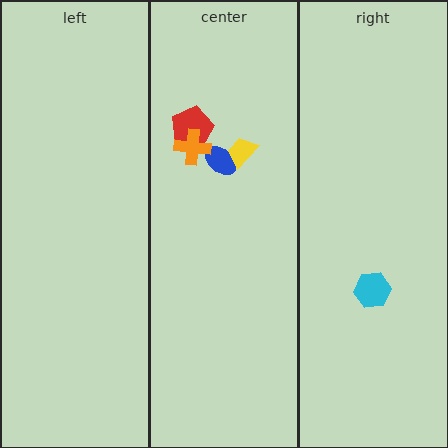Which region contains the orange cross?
The center region.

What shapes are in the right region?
The cyan hexagon.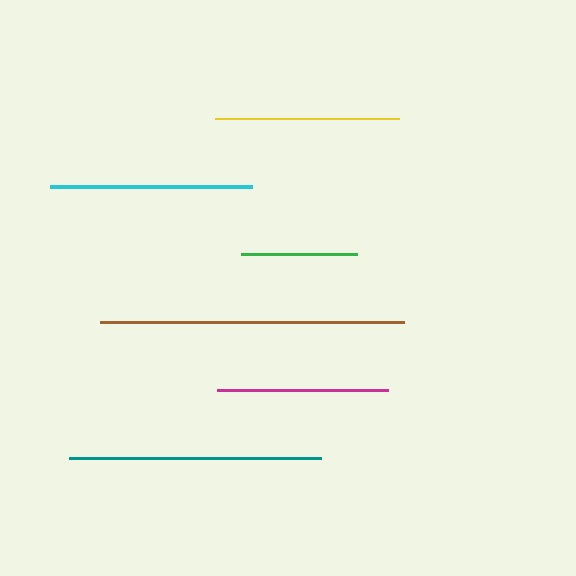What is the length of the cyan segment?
The cyan segment is approximately 202 pixels long.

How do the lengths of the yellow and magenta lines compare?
The yellow and magenta lines are approximately the same length.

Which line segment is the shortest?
The green line is the shortest at approximately 115 pixels.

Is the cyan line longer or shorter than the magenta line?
The cyan line is longer than the magenta line.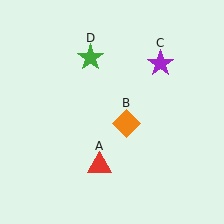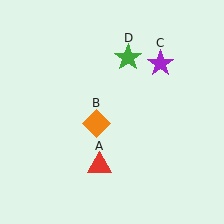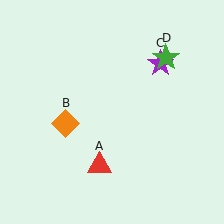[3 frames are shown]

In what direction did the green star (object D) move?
The green star (object D) moved right.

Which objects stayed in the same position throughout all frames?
Red triangle (object A) and purple star (object C) remained stationary.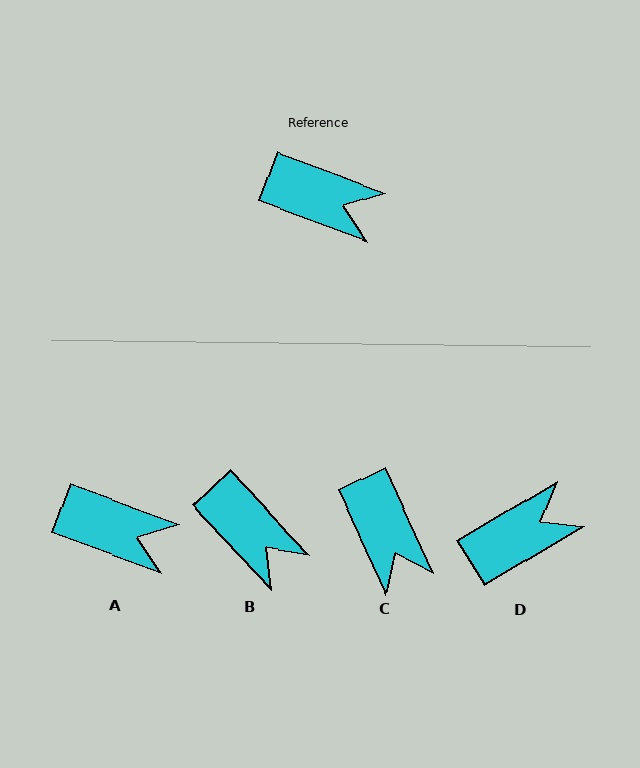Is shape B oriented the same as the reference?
No, it is off by about 26 degrees.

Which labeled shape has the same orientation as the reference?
A.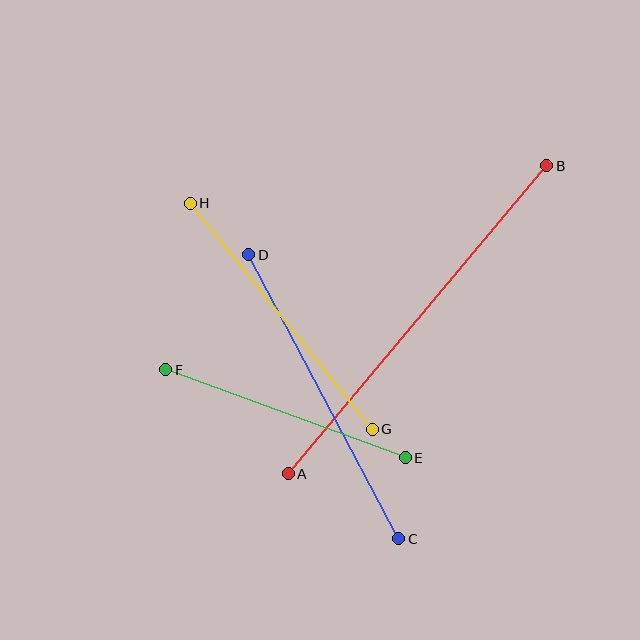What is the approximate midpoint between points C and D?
The midpoint is at approximately (324, 397) pixels.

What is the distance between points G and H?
The distance is approximately 290 pixels.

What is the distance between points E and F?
The distance is approximately 255 pixels.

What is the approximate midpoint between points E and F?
The midpoint is at approximately (286, 414) pixels.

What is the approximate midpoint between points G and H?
The midpoint is at approximately (281, 316) pixels.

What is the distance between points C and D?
The distance is approximately 321 pixels.